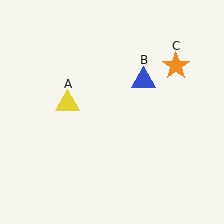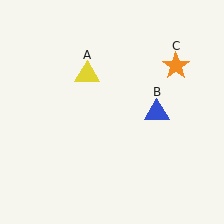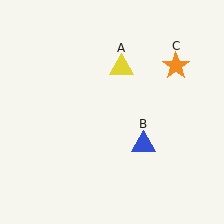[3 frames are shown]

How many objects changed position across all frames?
2 objects changed position: yellow triangle (object A), blue triangle (object B).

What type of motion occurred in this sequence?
The yellow triangle (object A), blue triangle (object B) rotated clockwise around the center of the scene.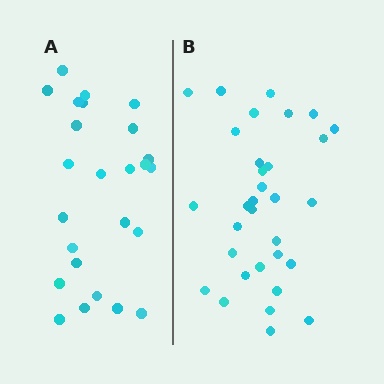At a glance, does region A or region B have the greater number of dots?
Region B (the right region) has more dots.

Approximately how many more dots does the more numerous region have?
Region B has roughly 8 or so more dots than region A.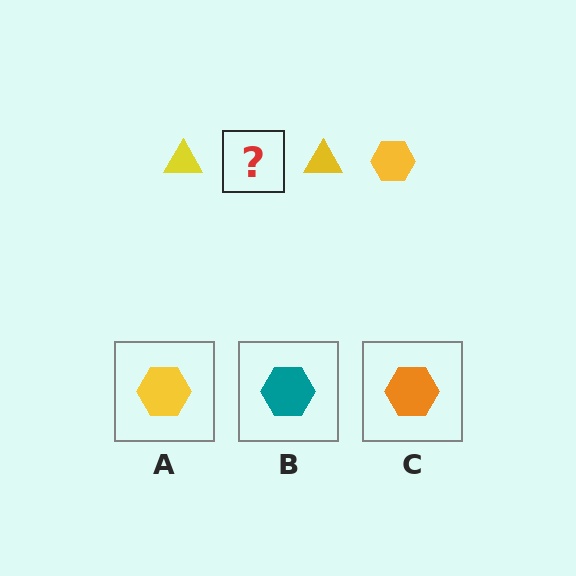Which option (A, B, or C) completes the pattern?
A.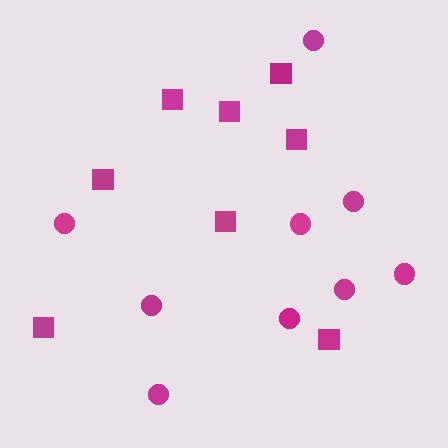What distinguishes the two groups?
There are 2 groups: one group of squares (8) and one group of circles (9).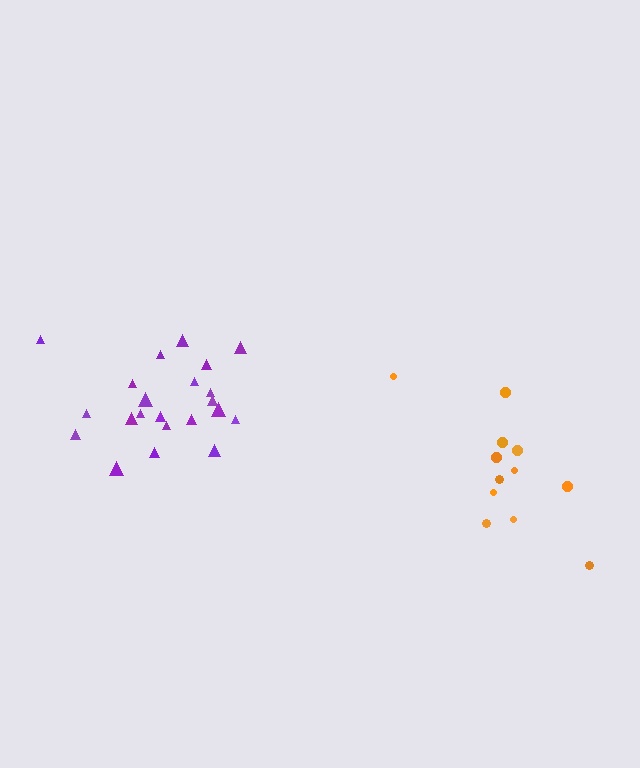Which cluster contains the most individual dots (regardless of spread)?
Purple (22).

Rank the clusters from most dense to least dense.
purple, orange.